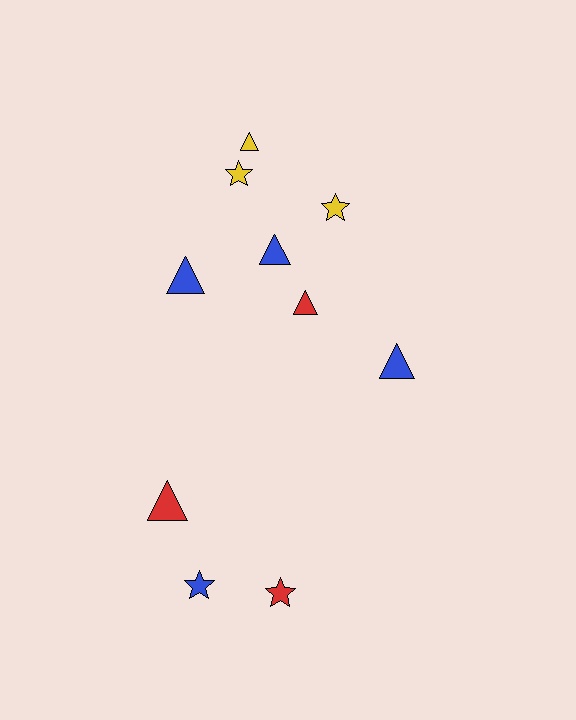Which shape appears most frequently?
Triangle, with 6 objects.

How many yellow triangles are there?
There is 1 yellow triangle.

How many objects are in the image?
There are 10 objects.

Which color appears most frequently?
Blue, with 4 objects.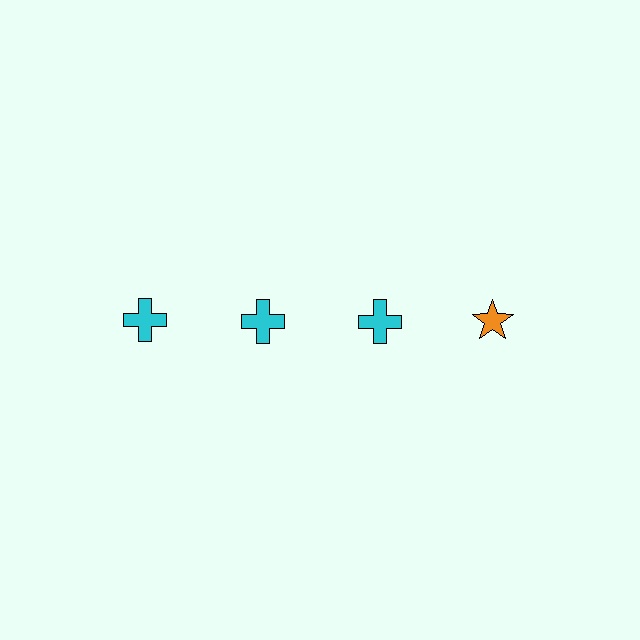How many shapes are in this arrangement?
There are 4 shapes arranged in a grid pattern.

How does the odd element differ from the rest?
It differs in both color (orange instead of cyan) and shape (star instead of cross).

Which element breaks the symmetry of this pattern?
The orange star in the top row, second from right column breaks the symmetry. All other shapes are cyan crosses.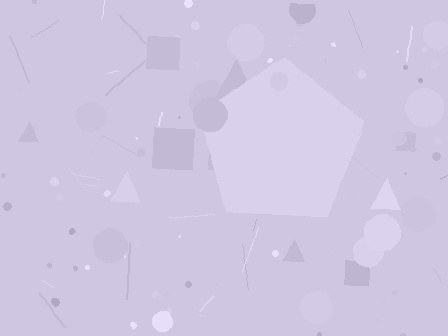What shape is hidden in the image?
A pentagon is hidden in the image.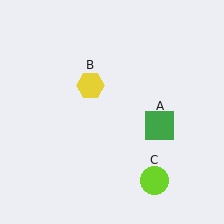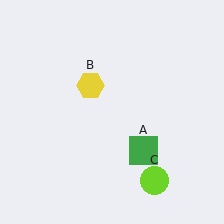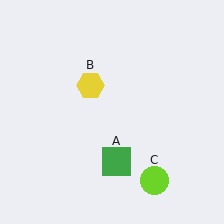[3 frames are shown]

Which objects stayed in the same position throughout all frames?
Yellow hexagon (object B) and lime circle (object C) remained stationary.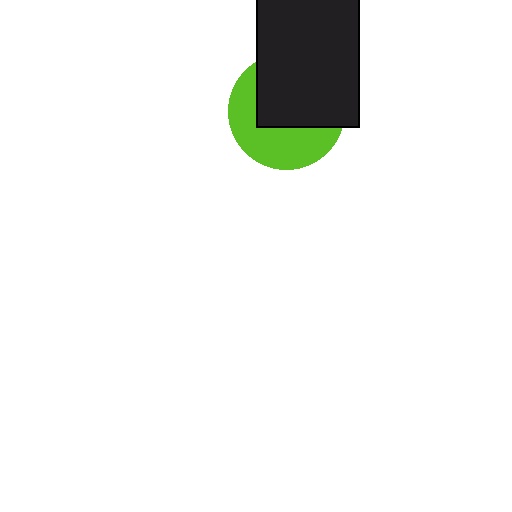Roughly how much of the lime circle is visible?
About half of it is visible (roughly 46%).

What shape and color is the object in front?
The object in front is a black rectangle.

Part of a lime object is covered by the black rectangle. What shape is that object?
It is a circle.